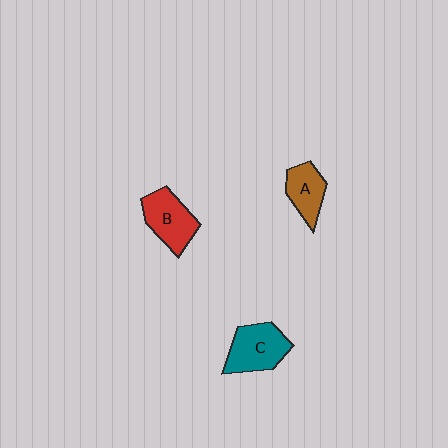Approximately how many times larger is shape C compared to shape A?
Approximately 1.4 times.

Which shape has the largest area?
Shape C (teal).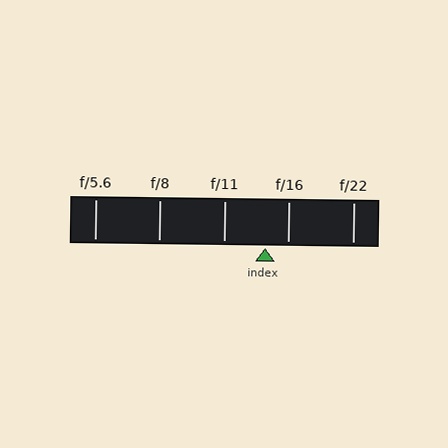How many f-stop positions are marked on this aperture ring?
There are 5 f-stop positions marked.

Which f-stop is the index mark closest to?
The index mark is closest to f/16.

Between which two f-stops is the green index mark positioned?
The index mark is between f/11 and f/16.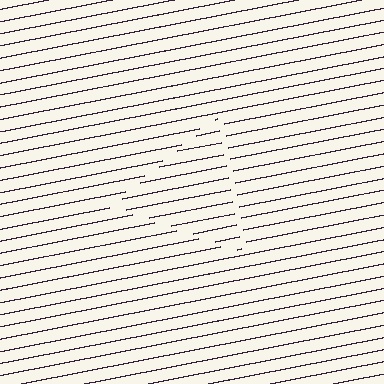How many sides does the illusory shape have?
3 sides — the line-ends trace a triangle.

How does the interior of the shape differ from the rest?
The interior of the shape contains the same grating, shifted by half a period — the contour is defined by the phase discontinuity where line-ends from the inner and outer gratings abut.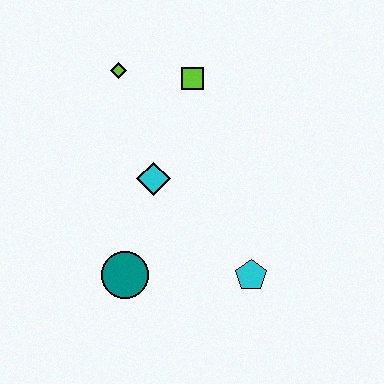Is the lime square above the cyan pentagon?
Yes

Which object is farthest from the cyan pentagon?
The lime diamond is farthest from the cyan pentagon.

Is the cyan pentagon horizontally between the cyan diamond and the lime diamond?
No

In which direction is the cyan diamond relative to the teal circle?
The cyan diamond is above the teal circle.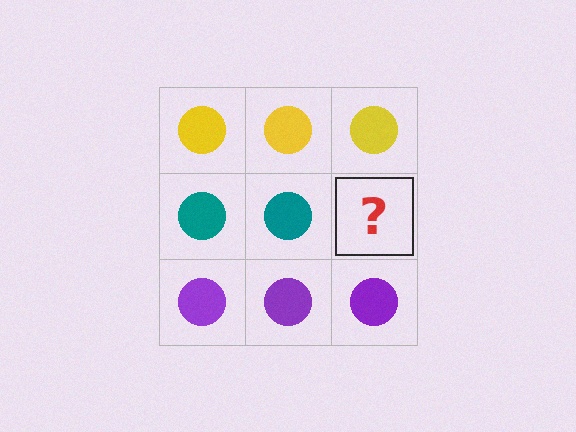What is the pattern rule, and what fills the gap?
The rule is that each row has a consistent color. The gap should be filled with a teal circle.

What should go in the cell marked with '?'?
The missing cell should contain a teal circle.